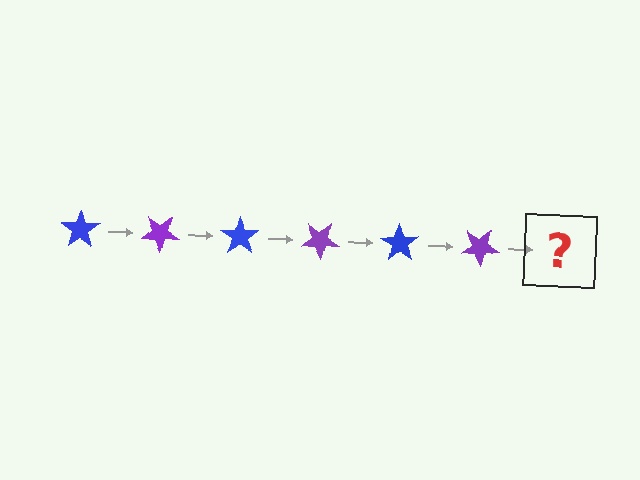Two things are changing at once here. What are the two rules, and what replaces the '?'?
The two rules are that it rotates 35 degrees each step and the color cycles through blue and purple. The '?' should be a blue star, rotated 210 degrees from the start.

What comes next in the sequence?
The next element should be a blue star, rotated 210 degrees from the start.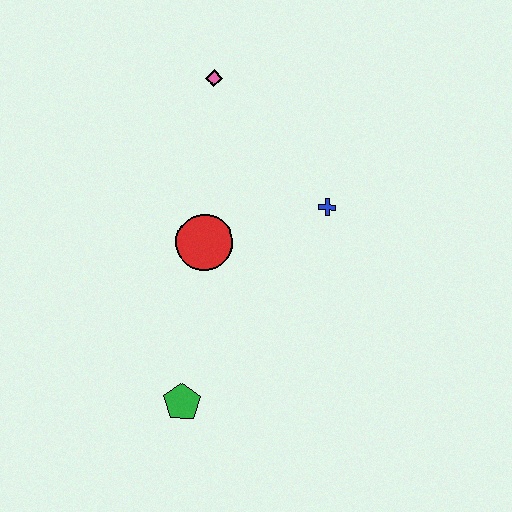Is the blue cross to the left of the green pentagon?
No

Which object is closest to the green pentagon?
The red circle is closest to the green pentagon.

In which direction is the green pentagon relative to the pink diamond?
The green pentagon is below the pink diamond.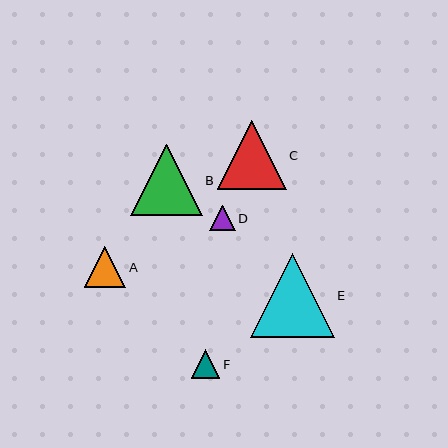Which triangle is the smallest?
Triangle D is the smallest with a size of approximately 25 pixels.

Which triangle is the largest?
Triangle E is the largest with a size of approximately 84 pixels.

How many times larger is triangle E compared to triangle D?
Triangle E is approximately 3.4 times the size of triangle D.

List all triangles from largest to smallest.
From largest to smallest: E, B, C, A, F, D.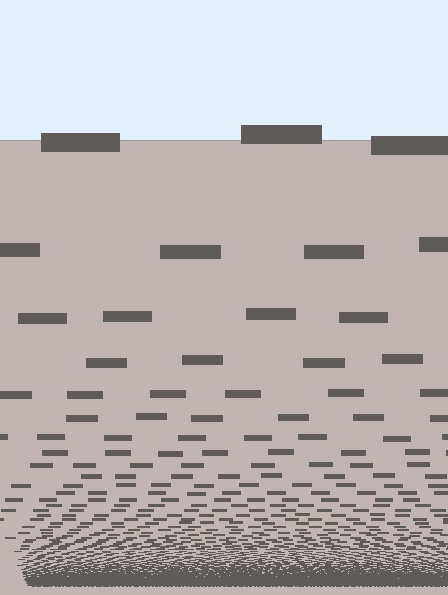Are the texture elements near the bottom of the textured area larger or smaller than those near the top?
Smaller. The gradient is inverted — elements near the bottom are smaller and denser.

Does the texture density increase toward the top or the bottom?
Density increases toward the bottom.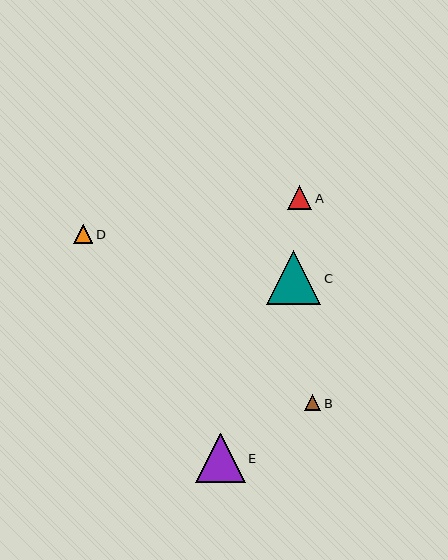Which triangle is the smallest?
Triangle B is the smallest with a size of approximately 16 pixels.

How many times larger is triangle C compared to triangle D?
Triangle C is approximately 2.8 times the size of triangle D.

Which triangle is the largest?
Triangle C is the largest with a size of approximately 54 pixels.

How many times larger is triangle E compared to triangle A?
Triangle E is approximately 2.0 times the size of triangle A.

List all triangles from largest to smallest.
From largest to smallest: C, E, A, D, B.